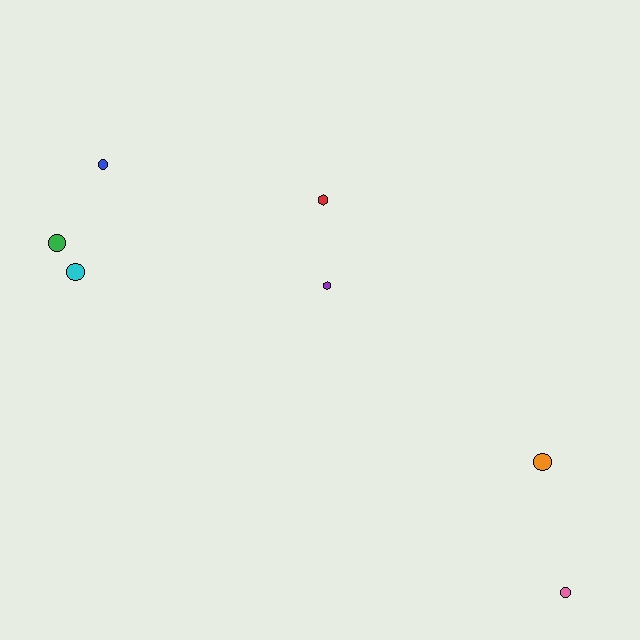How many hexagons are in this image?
There are 2 hexagons.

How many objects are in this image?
There are 7 objects.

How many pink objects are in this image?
There is 1 pink object.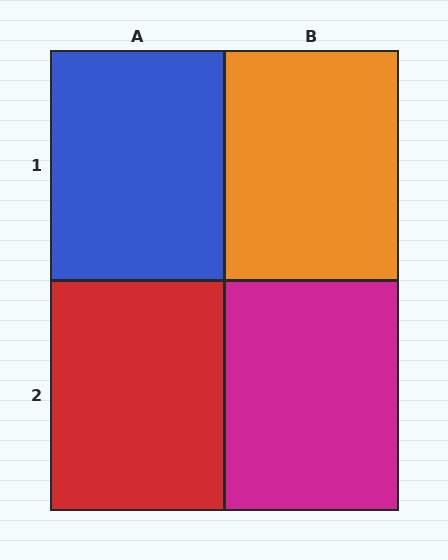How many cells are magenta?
1 cell is magenta.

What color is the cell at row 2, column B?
Magenta.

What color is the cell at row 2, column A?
Red.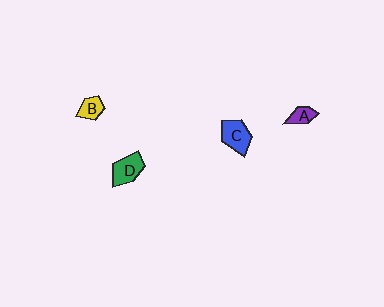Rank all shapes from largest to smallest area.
From largest to smallest: C (blue), D (green), B (yellow), A (purple).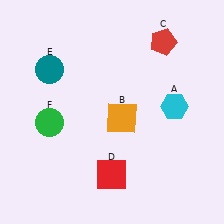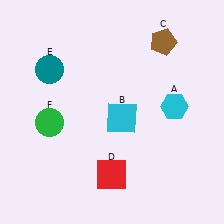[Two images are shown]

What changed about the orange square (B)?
In Image 1, B is orange. In Image 2, it changed to cyan.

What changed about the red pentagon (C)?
In Image 1, C is red. In Image 2, it changed to brown.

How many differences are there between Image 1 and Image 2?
There are 2 differences between the two images.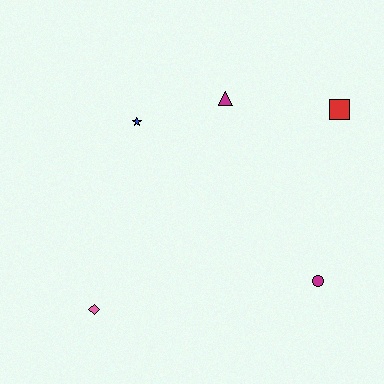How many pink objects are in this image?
There is 1 pink object.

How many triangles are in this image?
There is 1 triangle.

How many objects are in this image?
There are 5 objects.